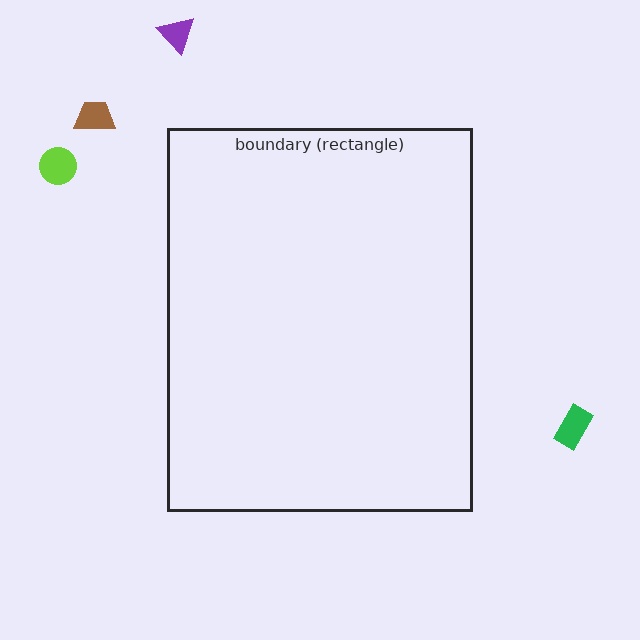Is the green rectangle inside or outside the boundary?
Outside.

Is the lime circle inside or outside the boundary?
Outside.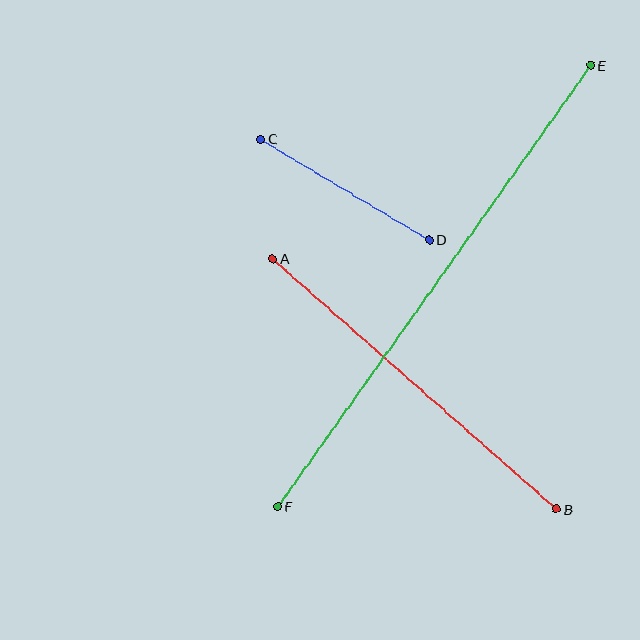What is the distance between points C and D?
The distance is approximately 197 pixels.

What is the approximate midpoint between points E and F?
The midpoint is at approximately (434, 286) pixels.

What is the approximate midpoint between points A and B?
The midpoint is at approximately (414, 384) pixels.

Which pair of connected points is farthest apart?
Points E and F are farthest apart.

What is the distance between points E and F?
The distance is approximately 541 pixels.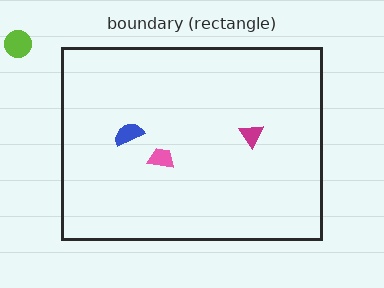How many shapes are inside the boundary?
3 inside, 1 outside.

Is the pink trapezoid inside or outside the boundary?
Inside.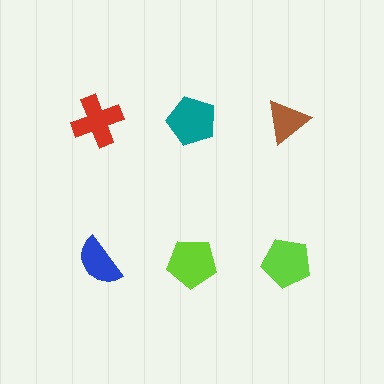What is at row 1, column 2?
A teal pentagon.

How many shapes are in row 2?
3 shapes.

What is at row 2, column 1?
A blue semicircle.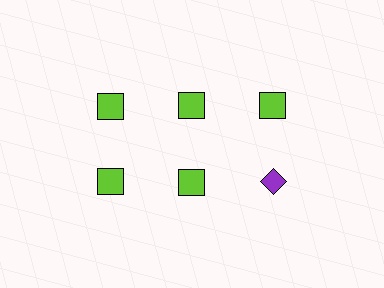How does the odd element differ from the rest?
It differs in both color (purple instead of lime) and shape (diamond instead of square).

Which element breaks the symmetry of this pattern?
The purple diamond in the second row, center column breaks the symmetry. All other shapes are lime squares.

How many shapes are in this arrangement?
There are 6 shapes arranged in a grid pattern.